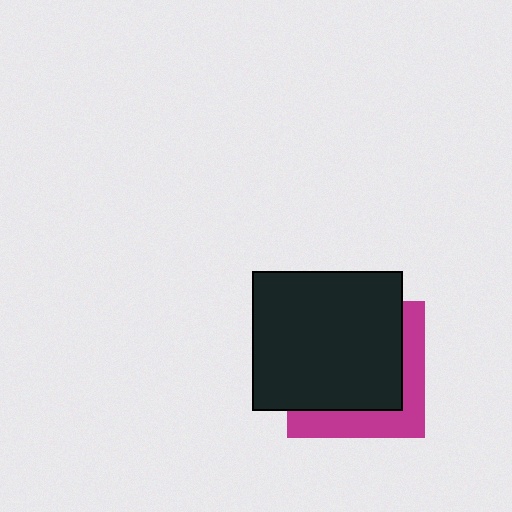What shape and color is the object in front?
The object in front is a black rectangle.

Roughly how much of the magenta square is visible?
A small part of it is visible (roughly 32%).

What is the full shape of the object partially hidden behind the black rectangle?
The partially hidden object is a magenta square.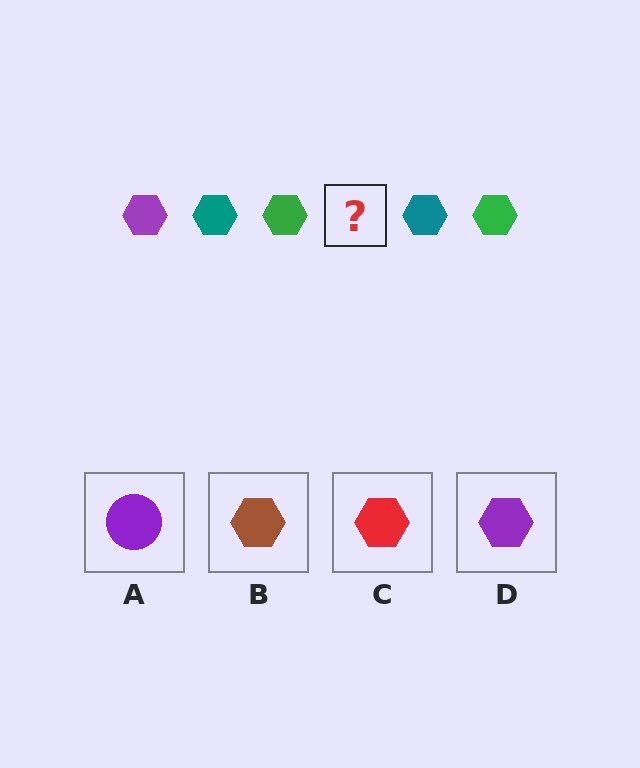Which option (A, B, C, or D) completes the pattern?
D.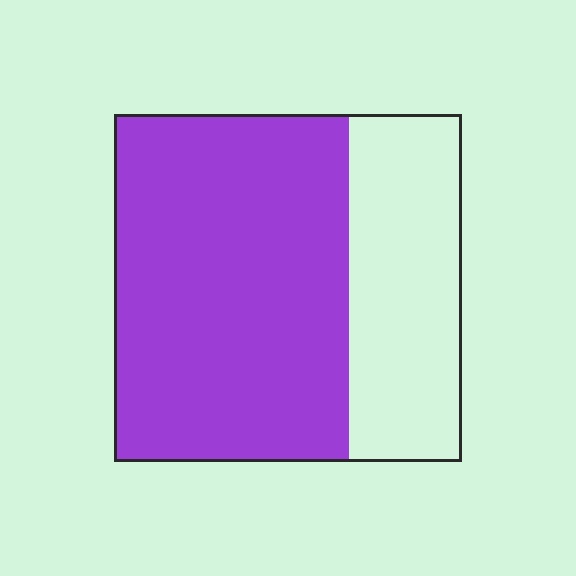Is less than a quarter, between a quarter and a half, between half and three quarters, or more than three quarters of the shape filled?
Between half and three quarters.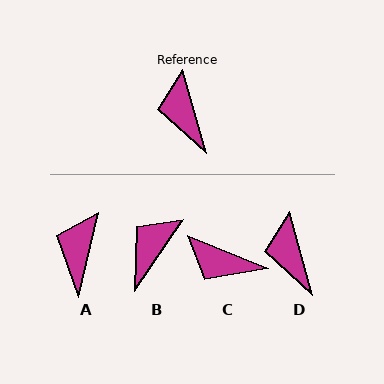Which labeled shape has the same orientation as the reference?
D.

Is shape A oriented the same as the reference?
No, it is off by about 29 degrees.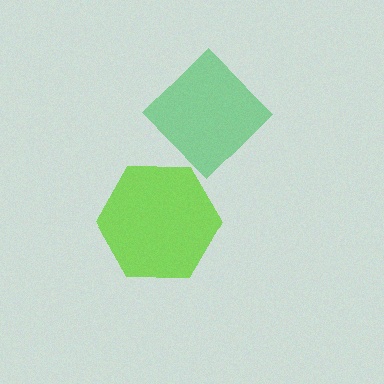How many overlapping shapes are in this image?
There are 2 overlapping shapes in the image.